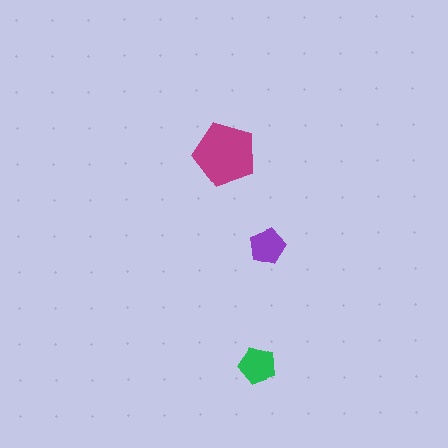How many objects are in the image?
There are 3 objects in the image.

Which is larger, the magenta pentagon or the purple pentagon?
The magenta one.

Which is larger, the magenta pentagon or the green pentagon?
The magenta one.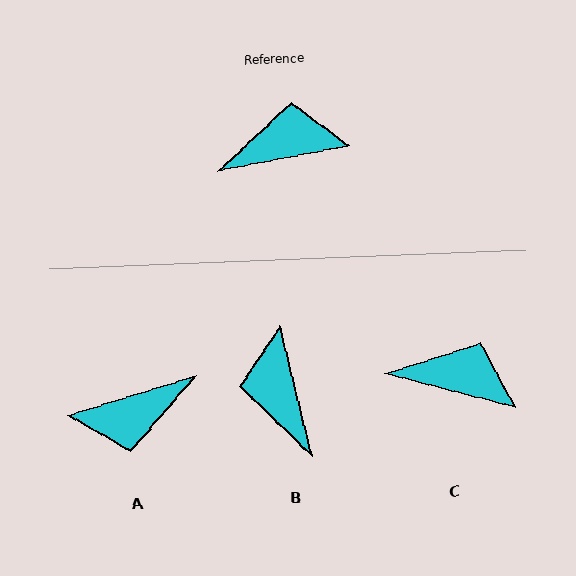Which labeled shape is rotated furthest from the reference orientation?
A, about 174 degrees away.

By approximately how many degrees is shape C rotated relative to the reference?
Approximately 26 degrees clockwise.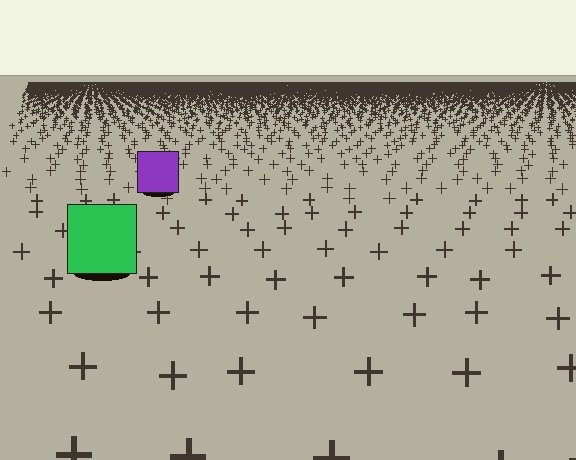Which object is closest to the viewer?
The green square is closest. The texture marks near it are larger and more spread out.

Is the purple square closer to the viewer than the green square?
No. The green square is closer — you can tell from the texture gradient: the ground texture is coarser near it.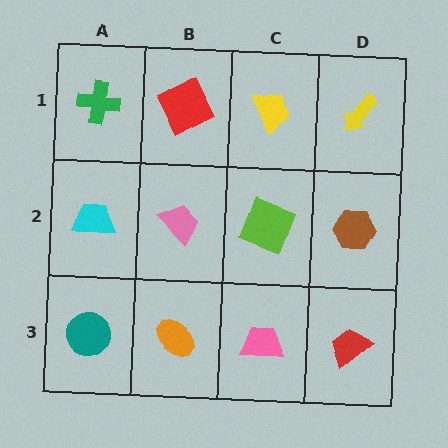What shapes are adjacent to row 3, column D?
A brown hexagon (row 2, column D), a pink trapezoid (row 3, column C).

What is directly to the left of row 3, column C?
An orange ellipse.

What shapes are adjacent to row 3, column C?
A lime square (row 2, column C), an orange ellipse (row 3, column B), a red trapezoid (row 3, column D).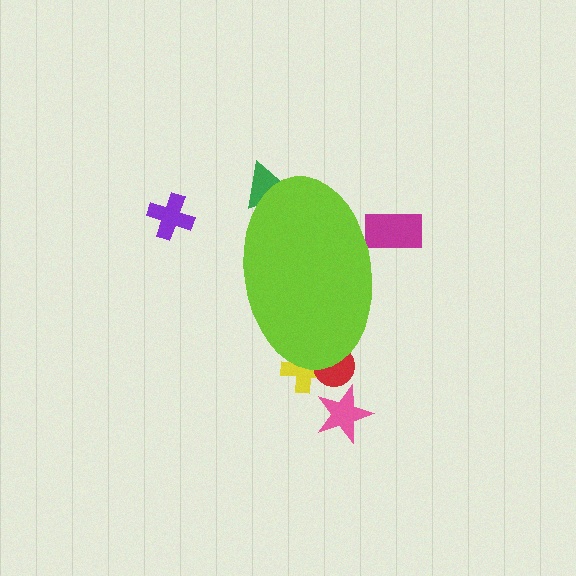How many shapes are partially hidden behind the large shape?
4 shapes are partially hidden.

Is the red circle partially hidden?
Yes, the red circle is partially hidden behind the lime ellipse.